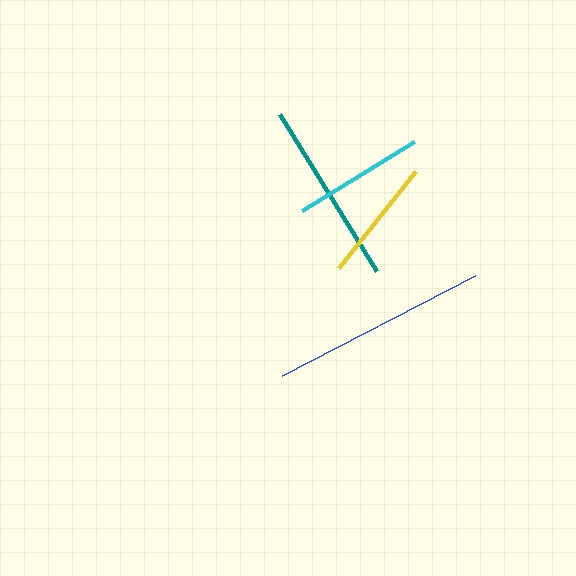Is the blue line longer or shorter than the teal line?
The blue line is longer than the teal line.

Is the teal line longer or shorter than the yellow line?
The teal line is longer than the yellow line.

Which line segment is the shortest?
The yellow line is the shortest at approximately 124 pixels.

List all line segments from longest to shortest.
From longest to shortest: blue, teal, cyan, yellow.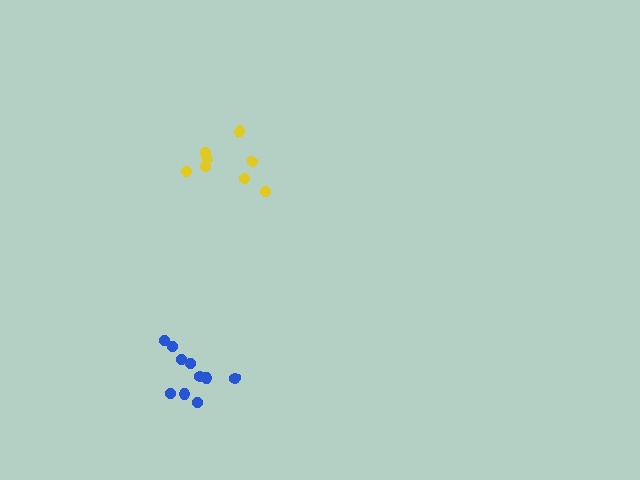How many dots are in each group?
Group 1: 10 dots, Group 2: 8 dots (18 total).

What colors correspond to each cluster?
The clusters are colored: blue, yellow.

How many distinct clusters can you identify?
There are 2 distinct clusters.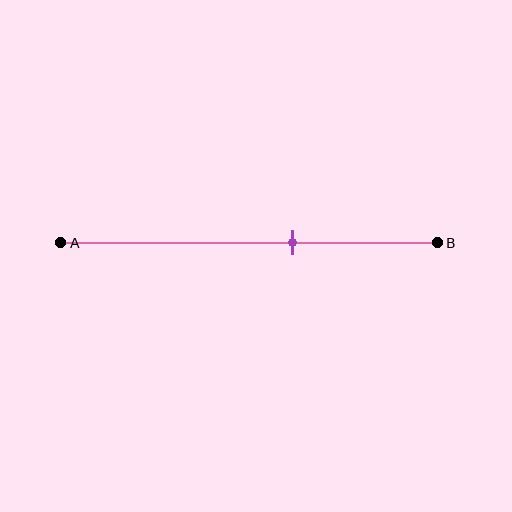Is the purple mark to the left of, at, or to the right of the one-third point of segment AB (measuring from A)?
The purple mark is to the right of the one-third point of segment AB.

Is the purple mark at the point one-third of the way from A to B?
No, the mark is at about 60% from A, not at the 33% one-third point.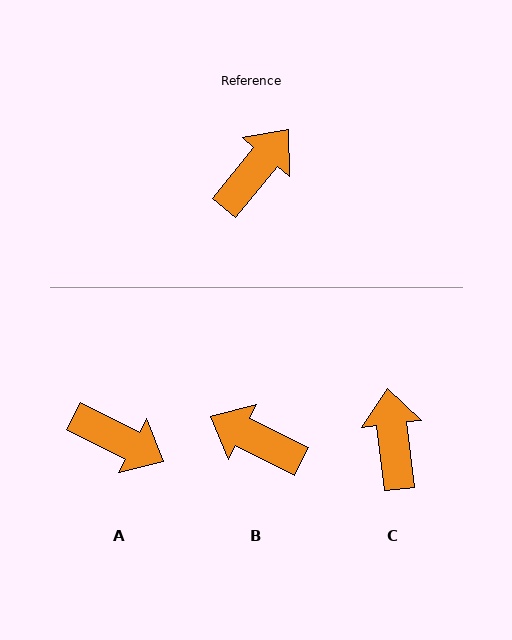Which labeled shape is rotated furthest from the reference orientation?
B, about 103 degrees away.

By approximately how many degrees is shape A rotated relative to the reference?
Approximately 78 degrees clockwise.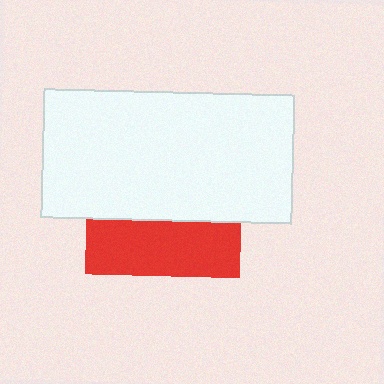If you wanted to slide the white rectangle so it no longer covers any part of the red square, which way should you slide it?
Slide it up — that is the most direct way to separate the two shapes.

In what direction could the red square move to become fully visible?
The red square could move down. That would shift it out from behind the white rectangle entirely.